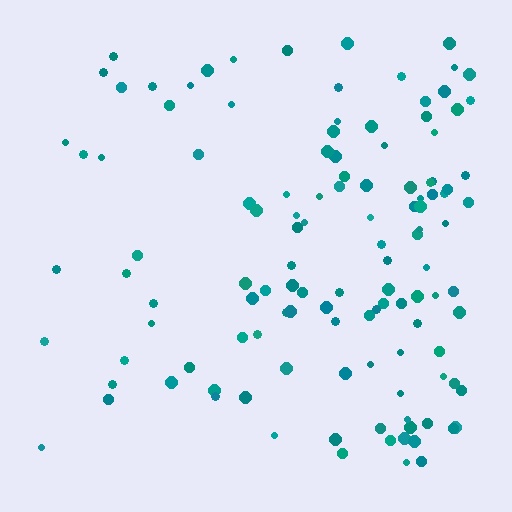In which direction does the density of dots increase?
From left to right, with the right side densest.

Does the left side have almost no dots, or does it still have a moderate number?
Still a moderate number, just noticeably fewer than the right.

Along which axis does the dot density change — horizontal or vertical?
Horizontal.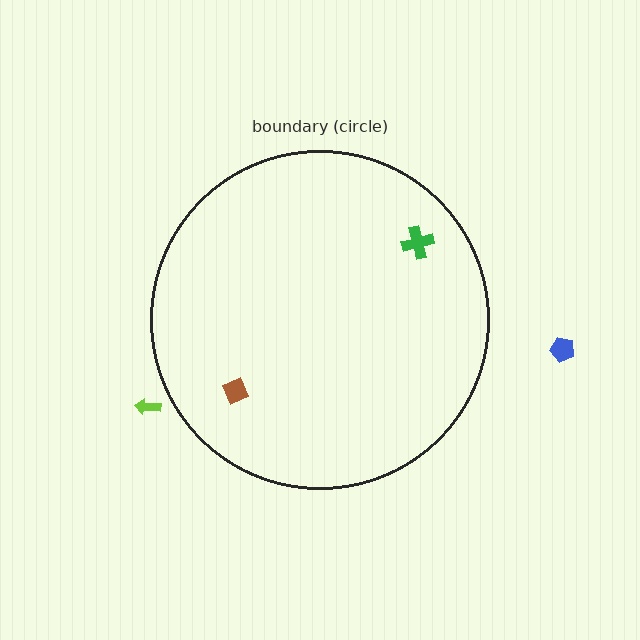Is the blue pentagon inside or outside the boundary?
Outside.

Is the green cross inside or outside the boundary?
Inside.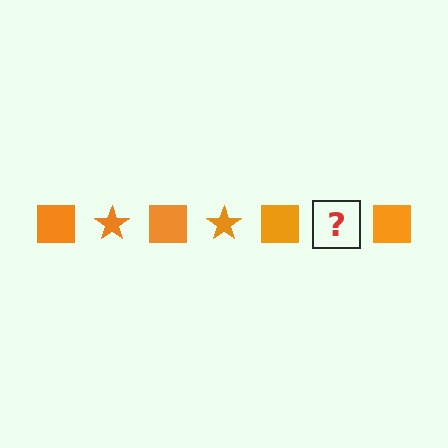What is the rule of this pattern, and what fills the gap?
The rule is that the pattern cycles through square, star shapes in orange. The gap should be filled with an orange star.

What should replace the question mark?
The question mark should be replaced with an orange star.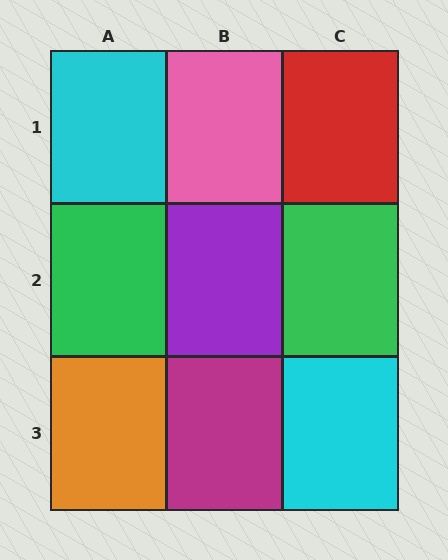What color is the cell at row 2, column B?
Purple.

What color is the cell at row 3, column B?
Magenta.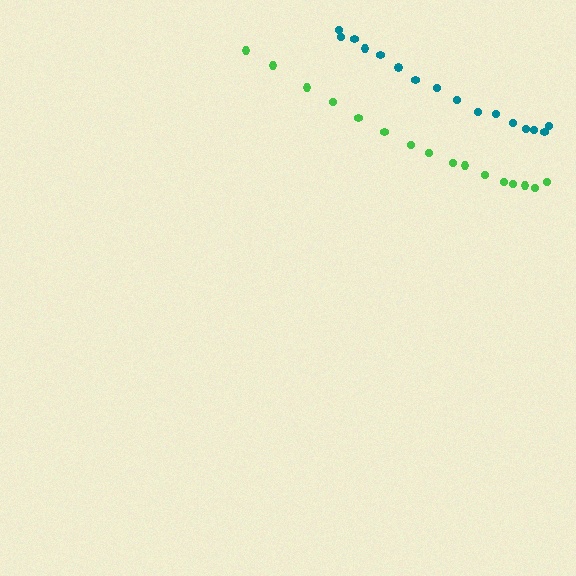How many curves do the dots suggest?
There are 2 distinct paths.